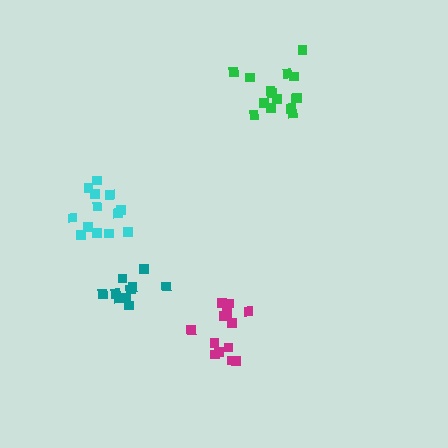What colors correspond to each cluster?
The clusters are colored: teal, cyan, green, magenta.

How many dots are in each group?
Group 1: 11 dots, Group 2: 13 dots, Group 3: 16 dots, Group 4: 13 dots (53 total).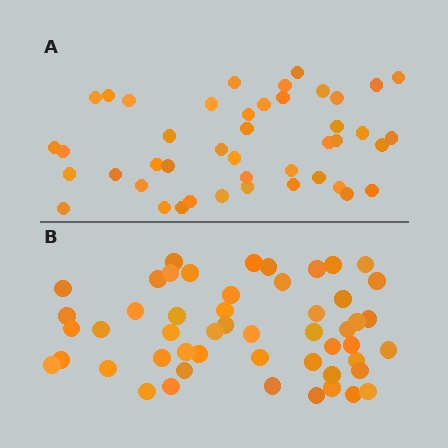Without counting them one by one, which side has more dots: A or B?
Region B (the bottom region) has more dots.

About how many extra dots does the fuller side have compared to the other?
Region B has roughly 8 or so more dots than region A.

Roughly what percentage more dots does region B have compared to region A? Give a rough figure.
About 15% more.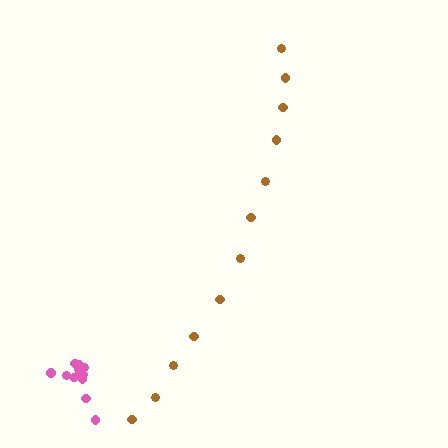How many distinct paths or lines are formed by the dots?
There are 2 distinct paths.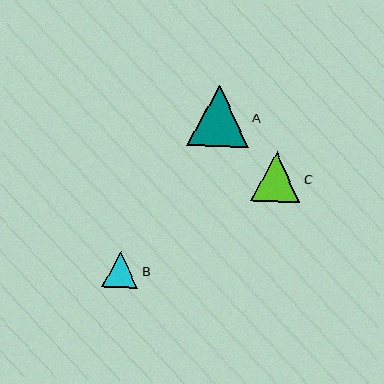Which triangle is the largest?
Triangle A is the largest with a size of approximately 61 pixels.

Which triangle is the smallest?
Triangle B is the smallest with a size of approximately 36 pixels.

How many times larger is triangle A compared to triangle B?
Triangle A is approximately 1.7 times the size of triangle B.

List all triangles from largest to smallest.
From largest to smallest: A, C, B.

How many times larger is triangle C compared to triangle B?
Triangle C is approximately 1.4 times the size of triangle B.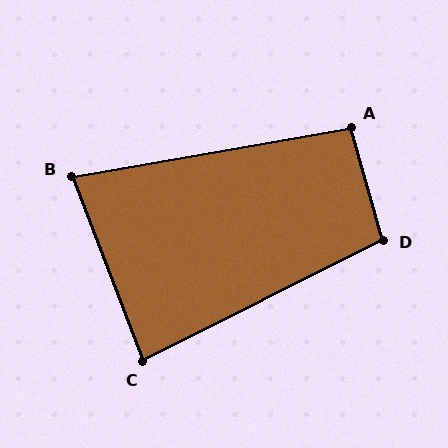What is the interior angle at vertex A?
Approximately 96 degrees (obtuse).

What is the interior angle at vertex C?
Approximately 84 degrees (acute).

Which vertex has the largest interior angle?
D, at approximately 101 degrees.